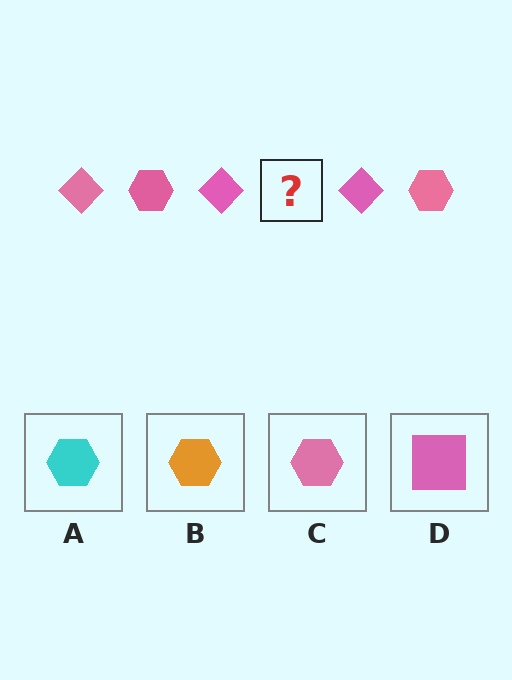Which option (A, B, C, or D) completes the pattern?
C.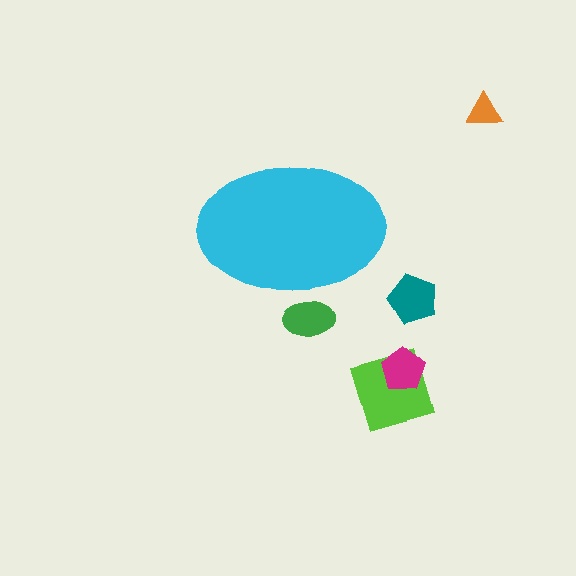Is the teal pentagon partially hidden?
No, the teal pentagon is fully visible.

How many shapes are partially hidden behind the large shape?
1 shape is partially hidden.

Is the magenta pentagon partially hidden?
No, the magenta pentagon is fully visible.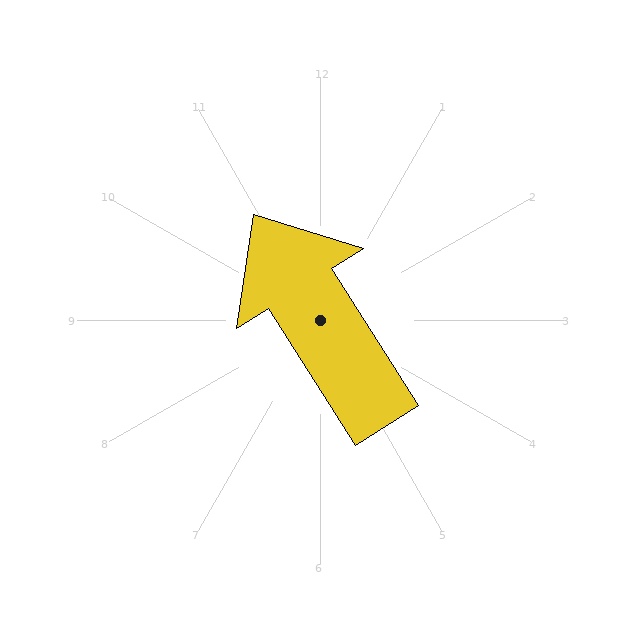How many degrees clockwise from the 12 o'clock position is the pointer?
Approximately 328 degrees.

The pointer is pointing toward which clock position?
Roughly 11 o'clock.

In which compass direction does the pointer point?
Northwest.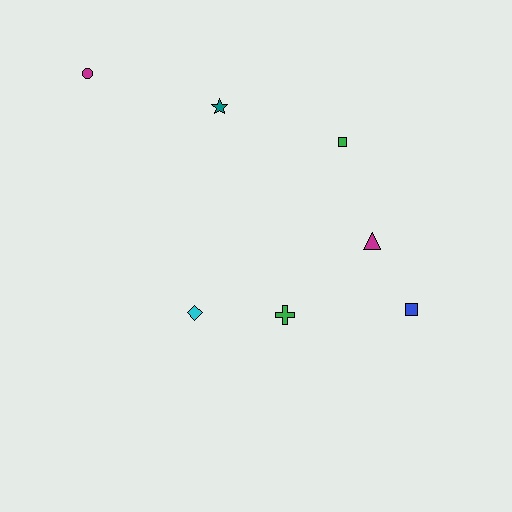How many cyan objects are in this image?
There is 1 cyan object.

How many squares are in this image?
There are 2 squares.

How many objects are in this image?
There are 7 objects.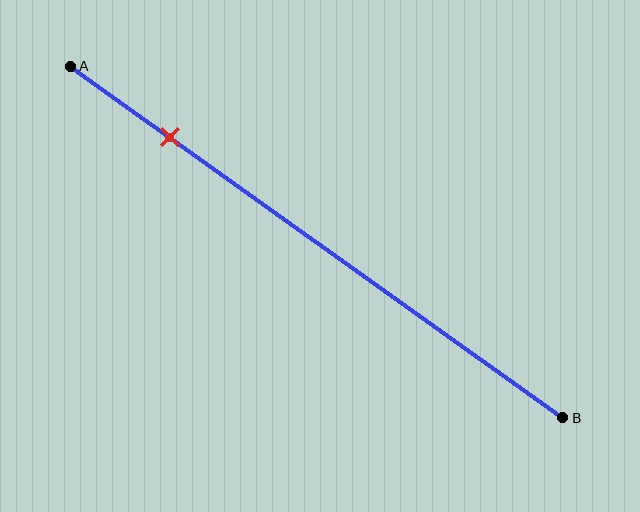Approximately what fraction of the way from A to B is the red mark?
The red mark is approximately 20% of the way from A to B.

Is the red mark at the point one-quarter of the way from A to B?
No, the mark is at about 20% from A, not at the 25% one-quarter point.